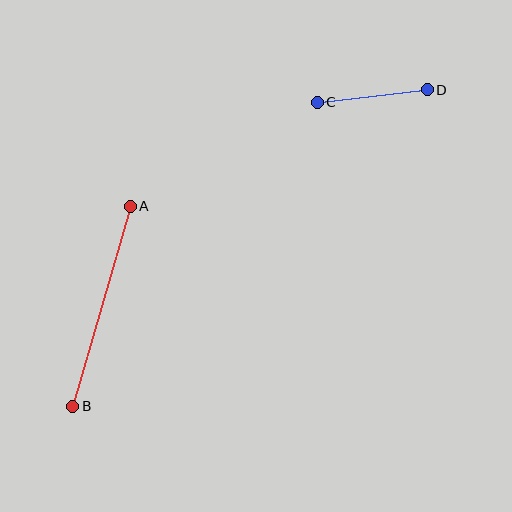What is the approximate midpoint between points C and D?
The midpoint is at approximately (372, 96) pixels.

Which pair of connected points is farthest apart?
Points A and B are farthest apart.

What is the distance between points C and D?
The distance is approximately 111 pixels.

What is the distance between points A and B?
The distance is approximately 208 pixels.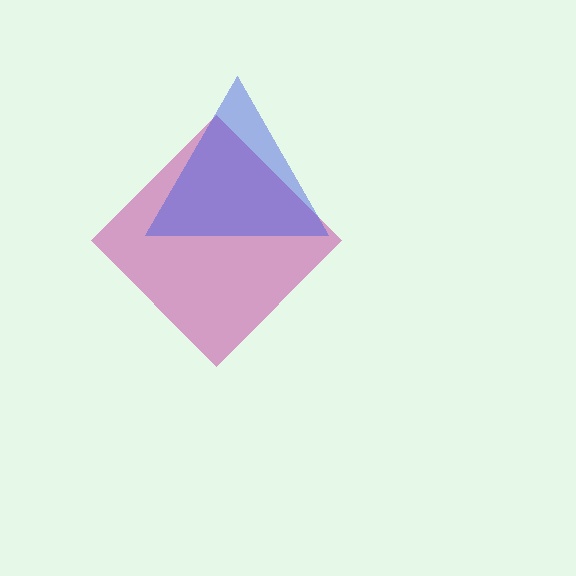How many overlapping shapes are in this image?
There are 2 overlapping shapes in the image.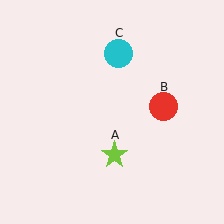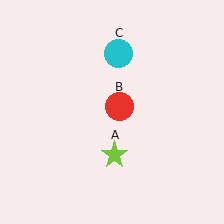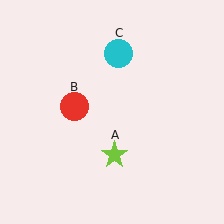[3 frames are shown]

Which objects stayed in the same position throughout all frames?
Lime star (object A) and cyan circle (object C) remained stationary.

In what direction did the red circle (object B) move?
The red circle (object B) moved left.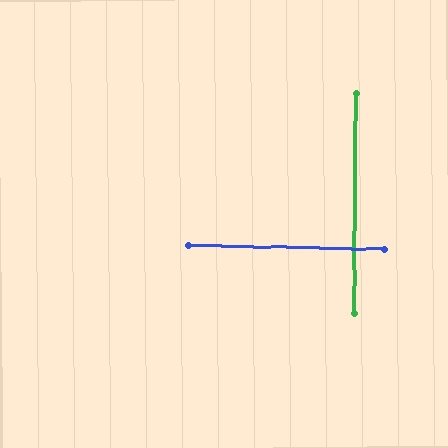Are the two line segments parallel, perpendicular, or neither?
Perpendicular — they meet at approximately 89°.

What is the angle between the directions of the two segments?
Approximately 89 degrees.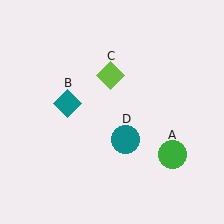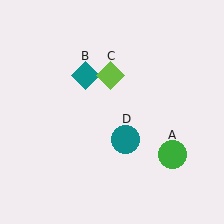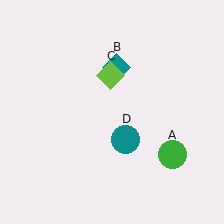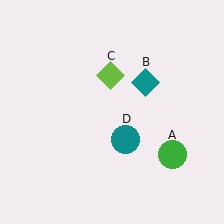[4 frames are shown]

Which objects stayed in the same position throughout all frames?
Green circle (object A) and lime diamond (object C) and teal circle (object D) remained stationary.